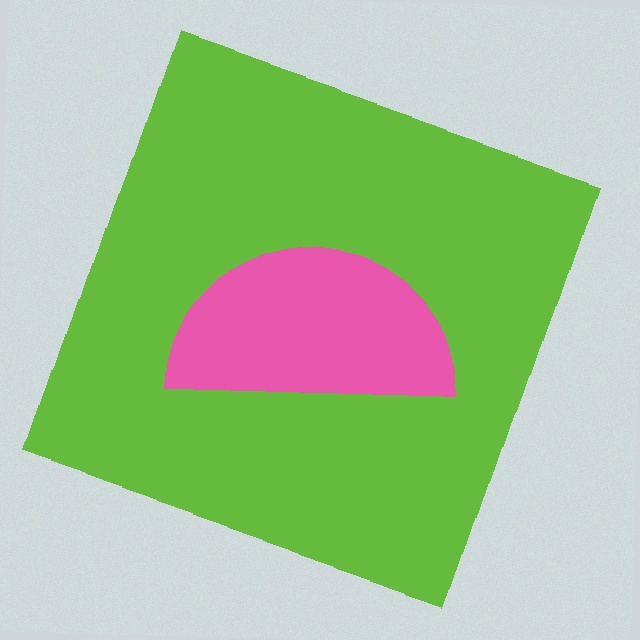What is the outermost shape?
The lime square.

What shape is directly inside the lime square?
The pink semicircle.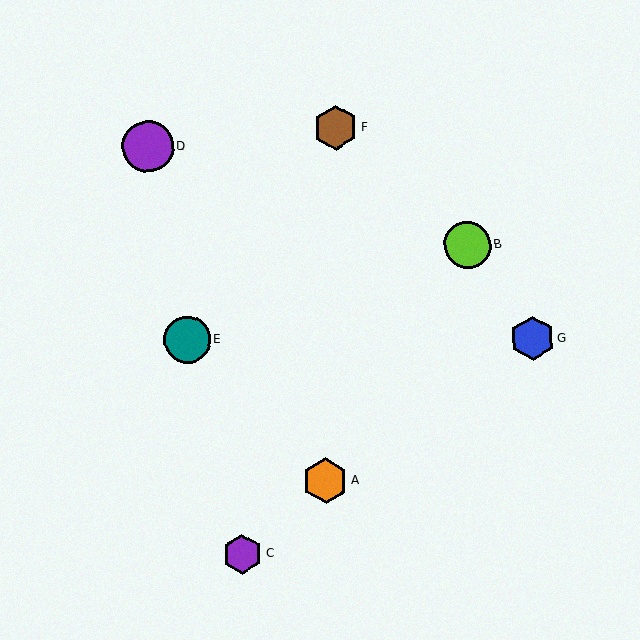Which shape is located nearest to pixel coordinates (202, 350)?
The teal circle (labeled E) at (187, 340) is nearest to that location.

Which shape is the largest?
The purple circle (labeled D) is the largest.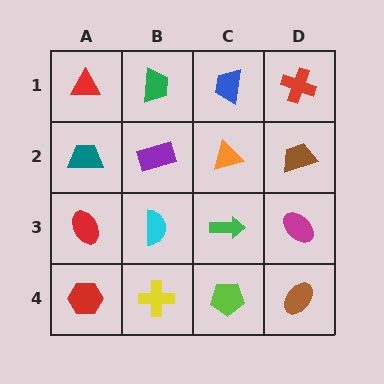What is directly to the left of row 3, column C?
A cyan semicircle.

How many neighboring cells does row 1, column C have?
3.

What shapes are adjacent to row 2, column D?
A red cross (row 1, column D), a magenta ellipse (row 3, column D), an orange triangle (row 2, column C).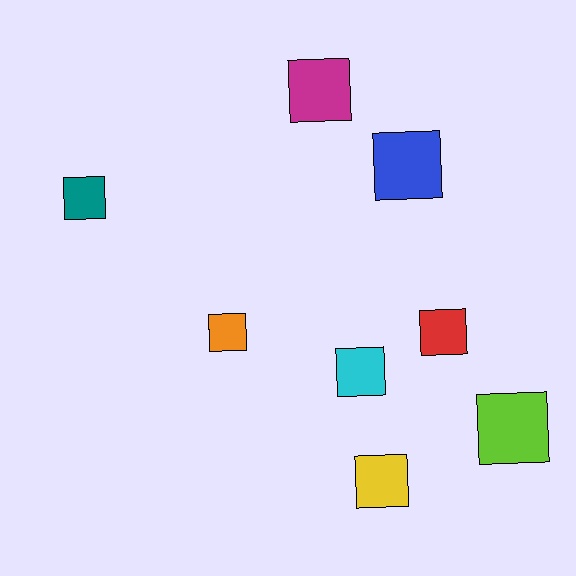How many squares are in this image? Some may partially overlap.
There are 8 squares.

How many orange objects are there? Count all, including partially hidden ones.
There is 1 orange object.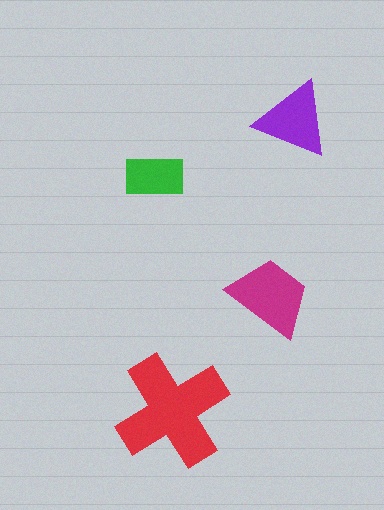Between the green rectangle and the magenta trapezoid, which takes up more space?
The magenta trapezoid.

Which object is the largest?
The red cross.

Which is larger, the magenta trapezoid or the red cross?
The red cross.